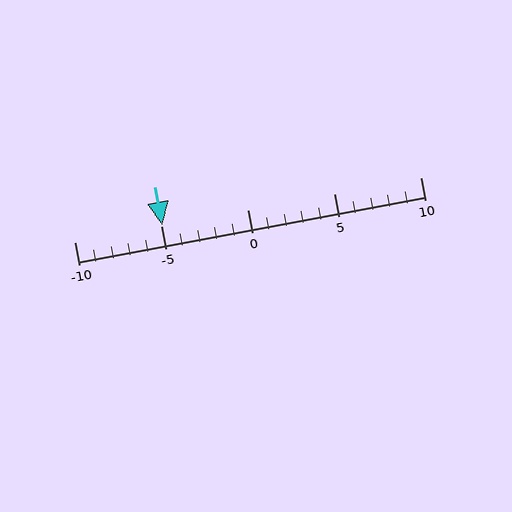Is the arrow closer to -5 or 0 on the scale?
The arrow is closer to -5.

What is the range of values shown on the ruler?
The ruler shows values from -10 to 10.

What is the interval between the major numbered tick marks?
The major tick marks are spaced 5 units apart.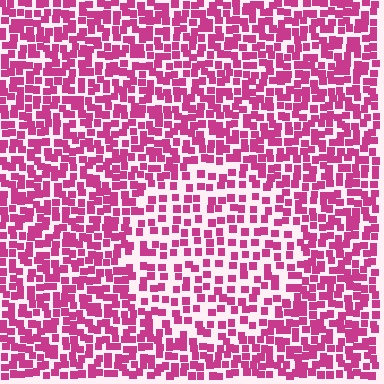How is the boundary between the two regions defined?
The boundary is defined by a change in element density (approximately 1.7x ratio). All elements are the same color, size, and shape.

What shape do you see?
I see a circle.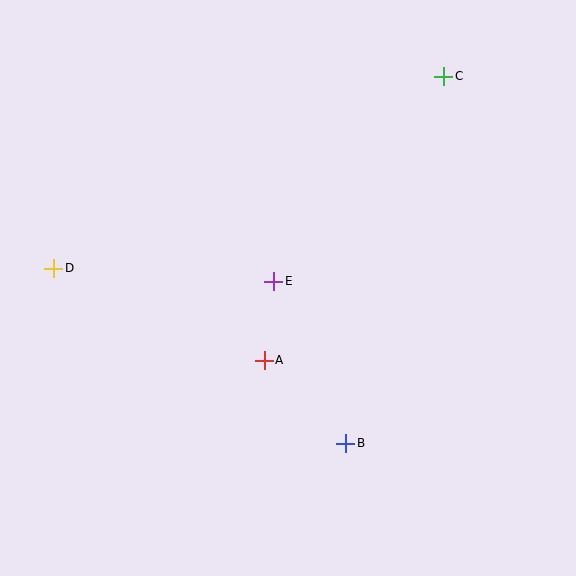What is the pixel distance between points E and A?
The distance between E and A is 79 pixels.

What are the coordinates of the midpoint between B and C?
The midpoint between B and C is at (395, 260).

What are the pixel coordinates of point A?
Point A is at (264, 360).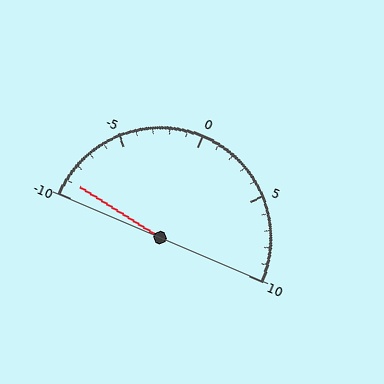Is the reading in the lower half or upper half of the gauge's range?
The reading is in the lower half of the range (-10 to 10).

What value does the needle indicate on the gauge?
The needle indicates approximately -9.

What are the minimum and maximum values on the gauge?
The gauge ranges from -10 to 10.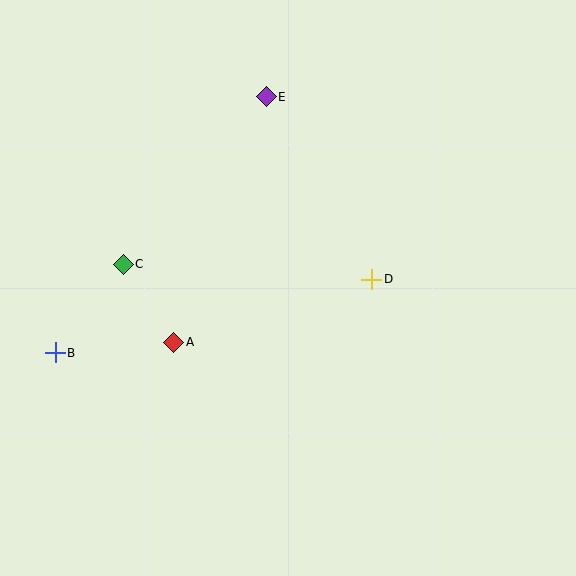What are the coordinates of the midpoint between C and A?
The midpoint between C and A is at (148, 303).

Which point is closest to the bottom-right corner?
Point D is closest to the bottom-right corner.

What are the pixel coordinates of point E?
Point E is at (266, 97).